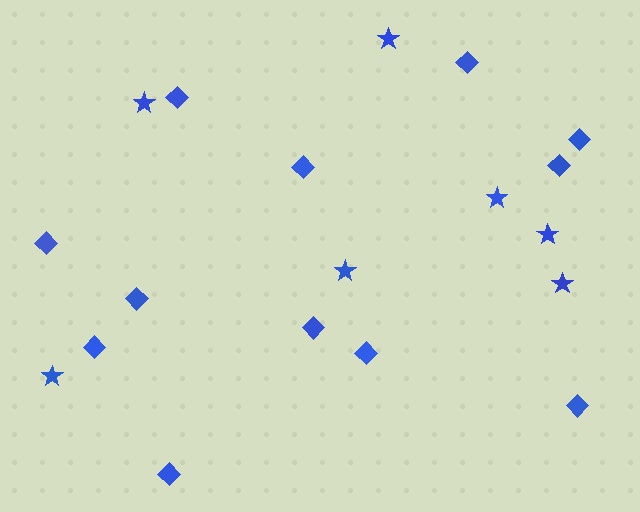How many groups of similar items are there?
There are 2 groups: one group of stars (7) and one group of diamonds (12).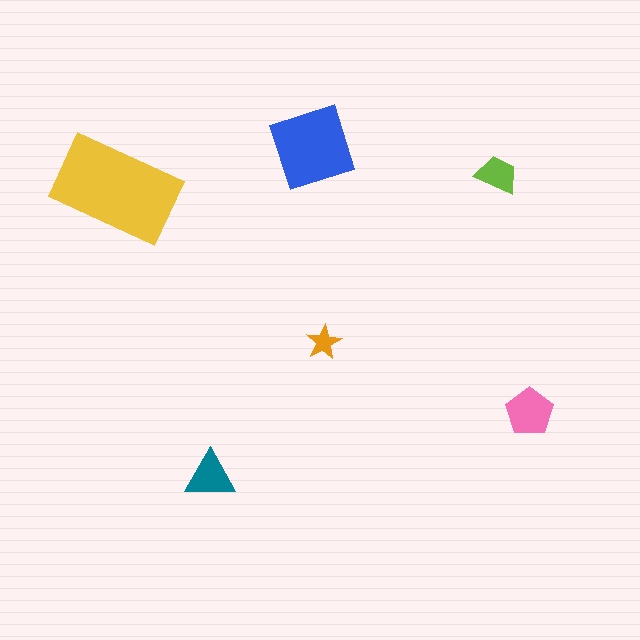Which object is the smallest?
The orange star.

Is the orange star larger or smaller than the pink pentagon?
Smaller.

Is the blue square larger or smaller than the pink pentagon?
Larger.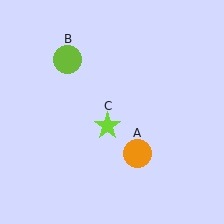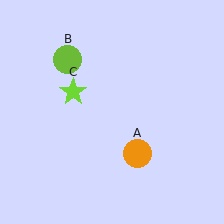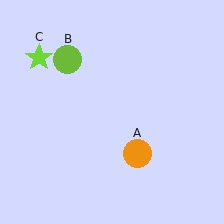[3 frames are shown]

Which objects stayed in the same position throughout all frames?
Orange circle (object A) and lime circle (object B) remained stationary.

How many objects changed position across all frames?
1 object changed position: lime star (object C).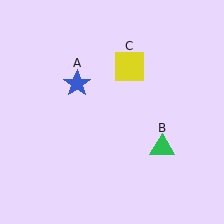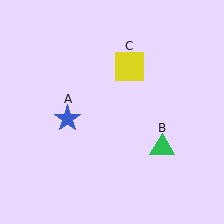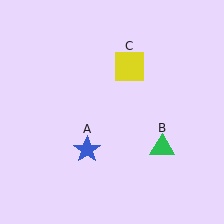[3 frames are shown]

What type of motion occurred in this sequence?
The blue star (object A) rotated counterclockwise around the center of the scene.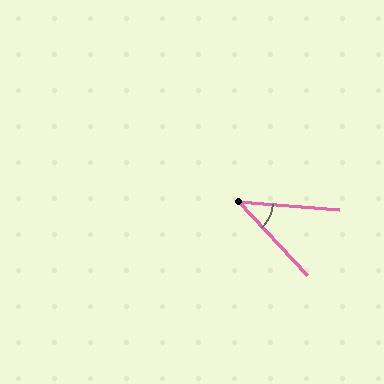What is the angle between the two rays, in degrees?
Approximately 42 degrees.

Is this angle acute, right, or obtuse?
It is acute.